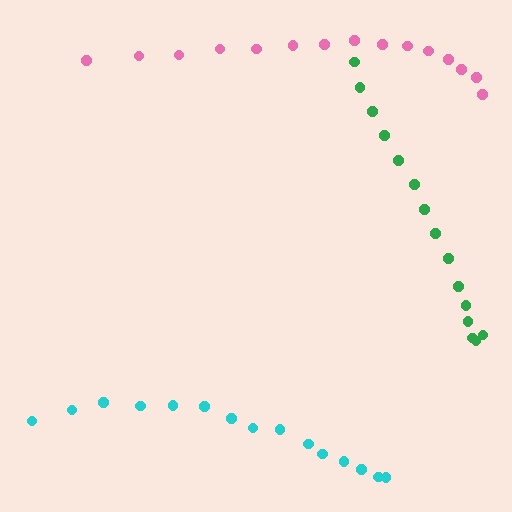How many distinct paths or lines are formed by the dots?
There are 3 distinct paths.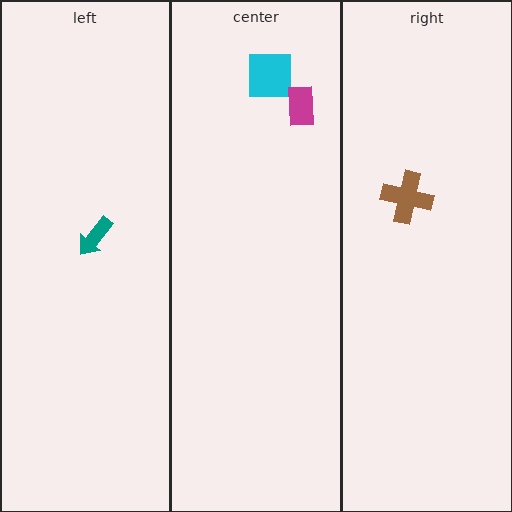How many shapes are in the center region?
2.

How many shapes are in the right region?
1.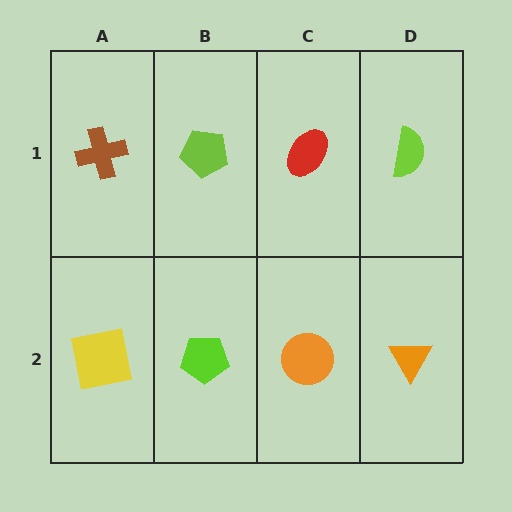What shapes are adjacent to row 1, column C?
An orange circle (row 2, column C), a lime pentagon (row 1, column B), a lime semicircle (row 1, column D).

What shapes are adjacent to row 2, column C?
A red ellipse (row 1, column C), a lime pentagon (row 2, column B), an orange triangle (row 2, column D).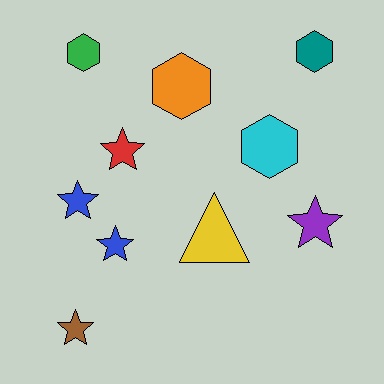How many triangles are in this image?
There is 1 triangle.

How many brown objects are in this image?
There is 1 brown object.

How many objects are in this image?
There are 10 objects.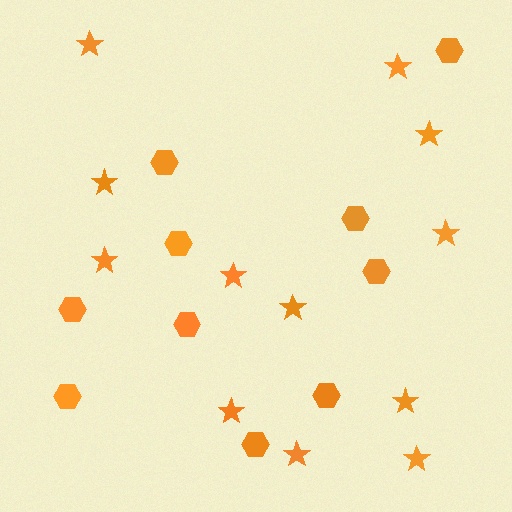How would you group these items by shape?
There are 2 groups: one group of hexagons (10) and one group of stars (12).